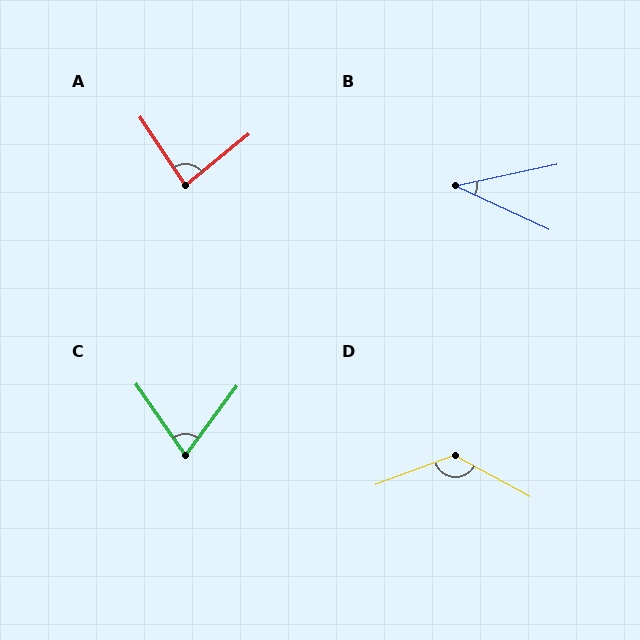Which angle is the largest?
D, at approximately 131 degrees.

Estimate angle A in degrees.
Approximately 84 degrees.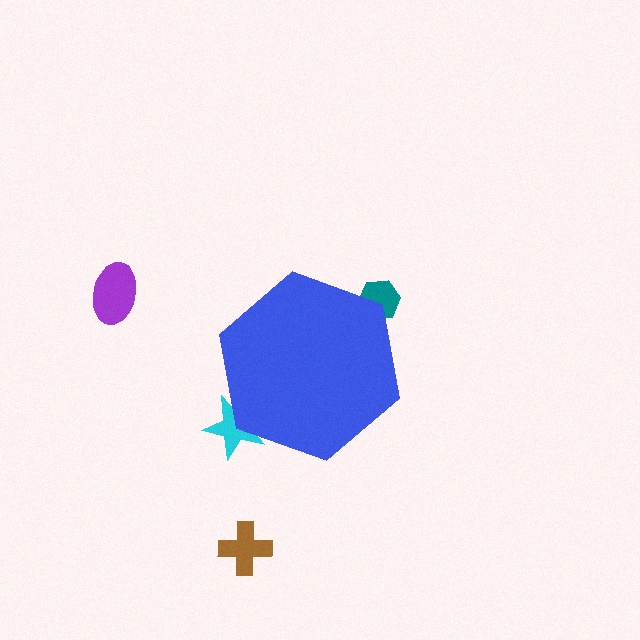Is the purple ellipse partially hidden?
No, the purple ellipse is fully visible.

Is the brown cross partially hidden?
No, the brown cross is fully visible.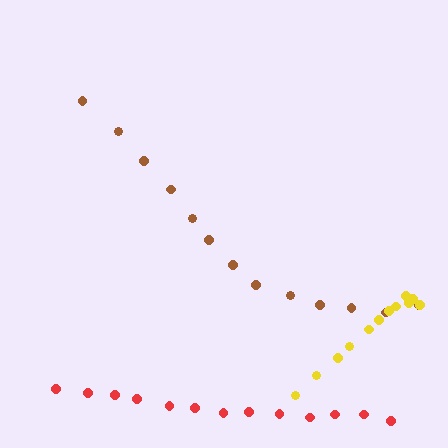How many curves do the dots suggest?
There are 3 distinct paths.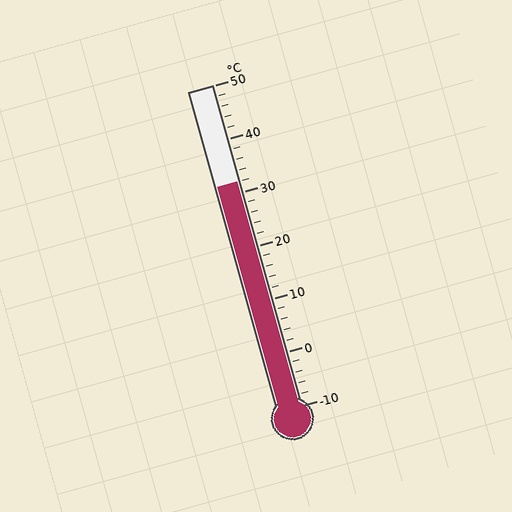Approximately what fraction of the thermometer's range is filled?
The thermometer is filled to approximately 70% of its range.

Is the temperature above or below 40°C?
The temperature is below 40°C.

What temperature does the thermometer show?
The thermometer shows approximately 32°C.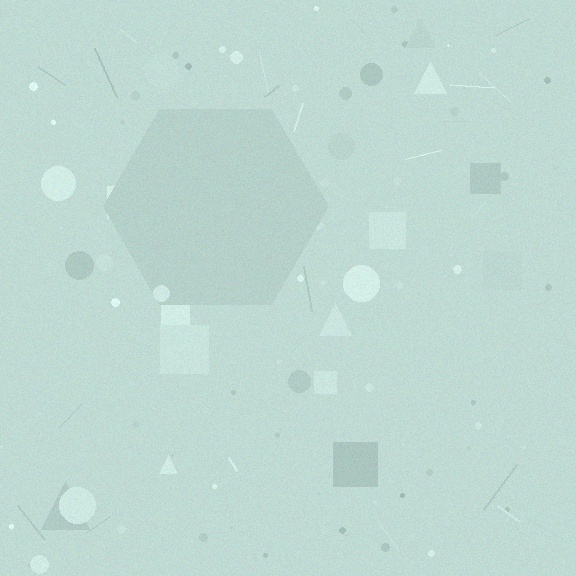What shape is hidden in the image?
A hexagon is hidden in the image.